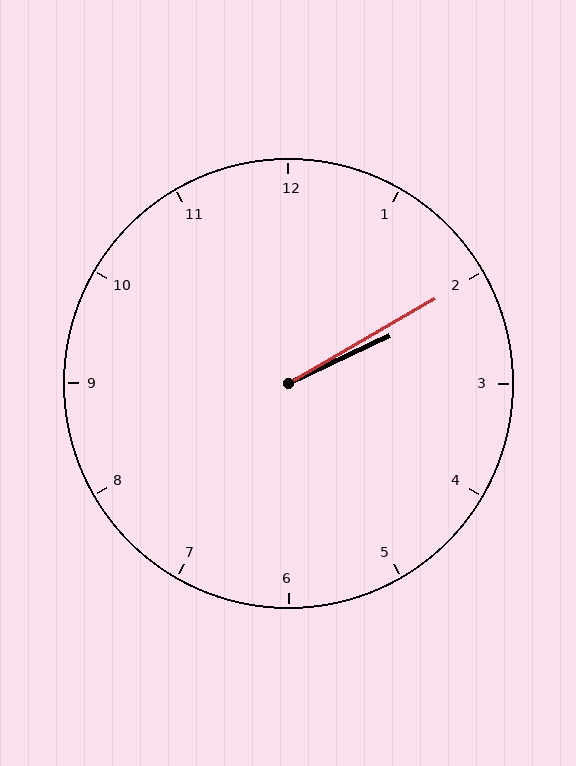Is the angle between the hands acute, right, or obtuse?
It is acute.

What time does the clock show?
2:10.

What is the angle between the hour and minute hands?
Approximately 5 degrees.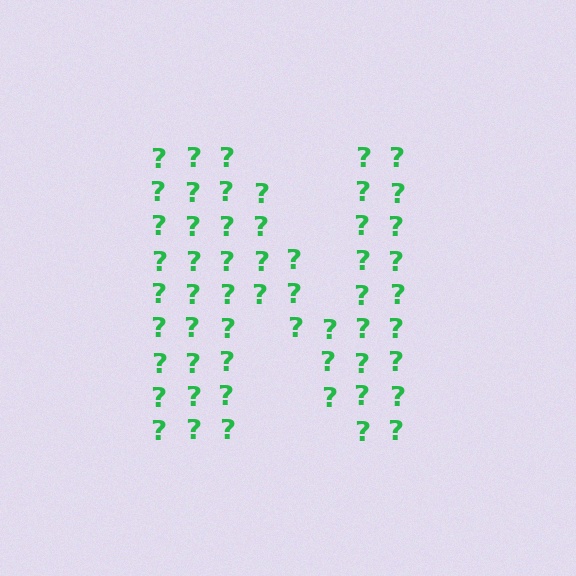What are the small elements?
The small elements are question marks.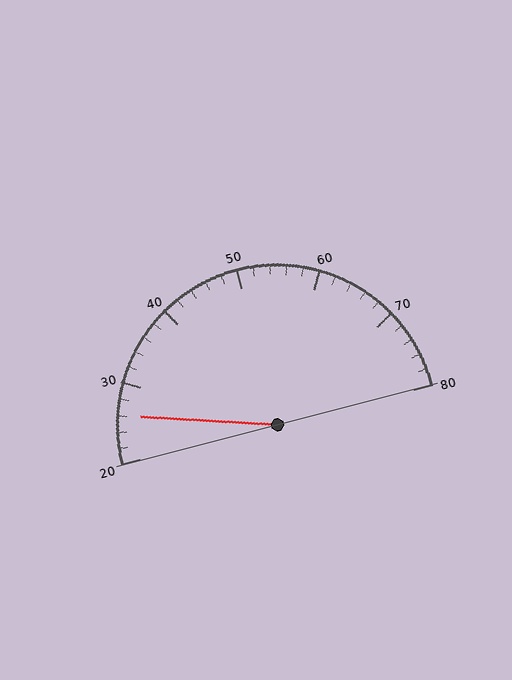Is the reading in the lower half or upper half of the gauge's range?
The reading is in the lower half of the range (20 to 80).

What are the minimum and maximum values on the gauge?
The gauge ranges from 20 to 80.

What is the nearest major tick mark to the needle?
The nearest major tick mark is 30.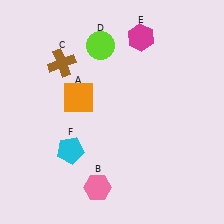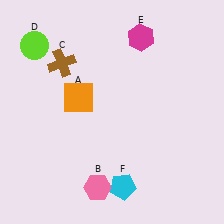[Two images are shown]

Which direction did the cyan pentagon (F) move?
The cyan pentagon (F) moved right.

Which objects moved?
The objects that moved are: the lime circle (D), the cyan pentagon (F).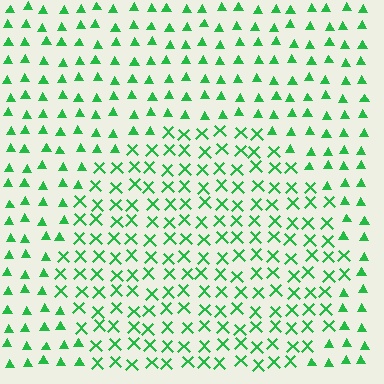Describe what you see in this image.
The image is filled with small green elements arranged in a uniform grid. A circle-shaped region contains X marks, while the surrounding area contains triangles. The boundary is defined purely by the change in element shape.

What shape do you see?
I see a circle.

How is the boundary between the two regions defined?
The boundary is defined by a change in element shape: X marks inside vs. triangles outside. All elements share the same color and spacing.